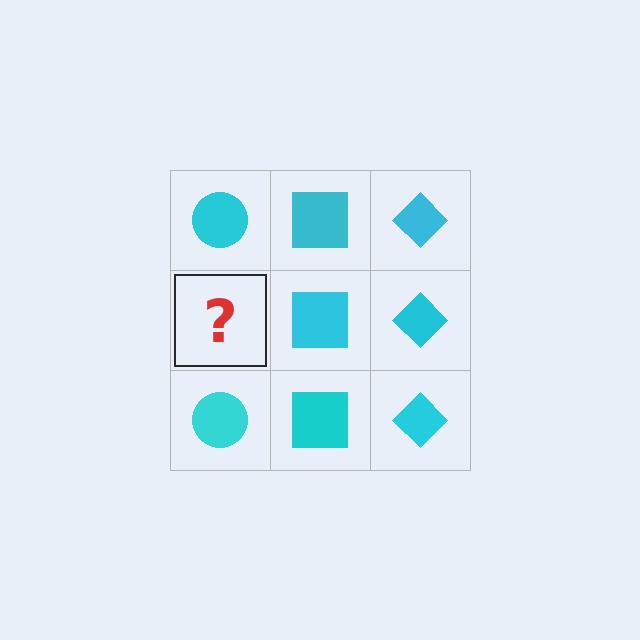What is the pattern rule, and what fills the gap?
The rule is that each column has a consistent shape. The gap should be filled with a cyan circle.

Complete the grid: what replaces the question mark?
The question mark should be replaced with a cyan circle.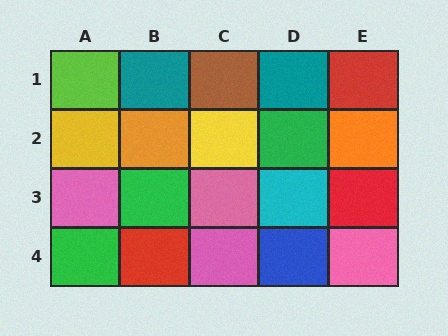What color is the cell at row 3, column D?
Cyan.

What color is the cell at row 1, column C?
Brown.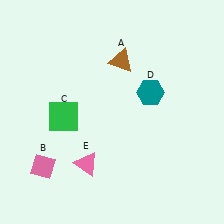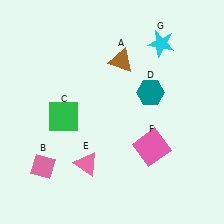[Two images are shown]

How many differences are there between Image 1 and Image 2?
There are 2 differences between the two images.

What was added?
A pink square (F), a cyan star (G) were added in Image 2.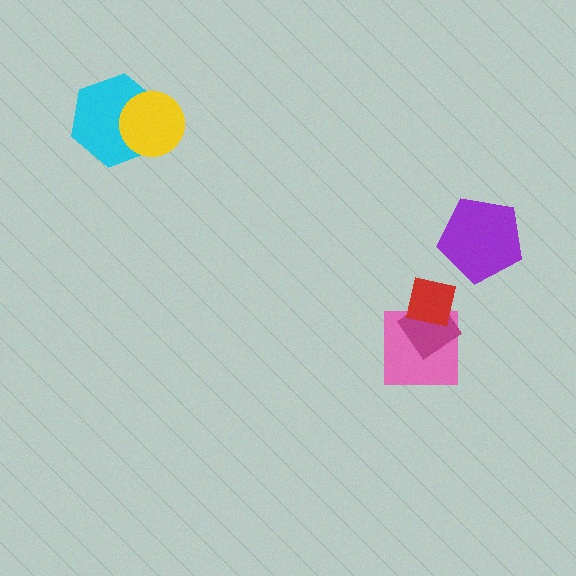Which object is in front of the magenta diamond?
The red square is in front of the magenta diamond.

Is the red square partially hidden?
No, no other shape covers it.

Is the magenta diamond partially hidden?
Yes, it is partially covered by another shape.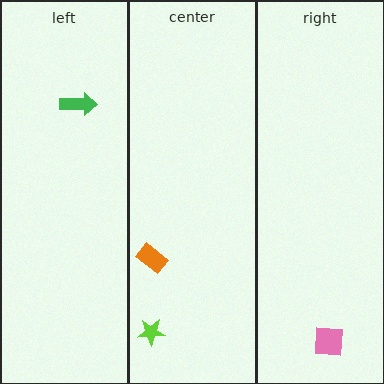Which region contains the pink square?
The right region.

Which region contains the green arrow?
The left region.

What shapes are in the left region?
The green arrow.